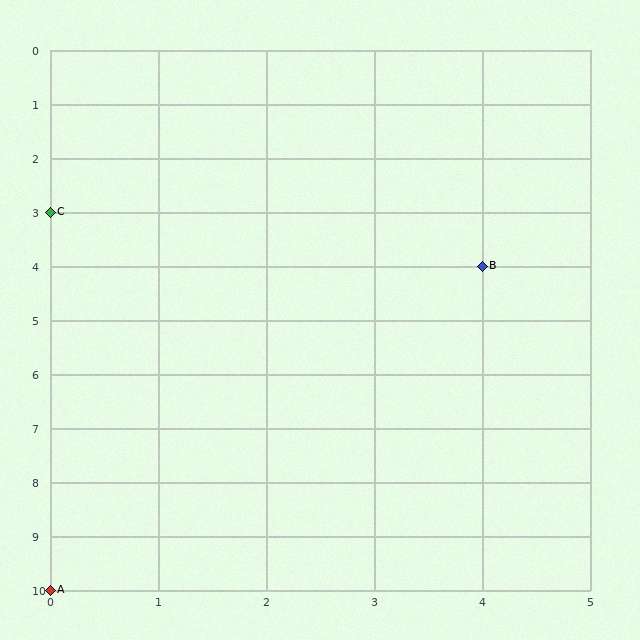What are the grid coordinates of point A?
Point A is at grid coordinates (0, 10).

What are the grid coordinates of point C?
Point C is at grid coordinates (0, 3).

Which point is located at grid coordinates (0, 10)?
Point A is at (0, 10).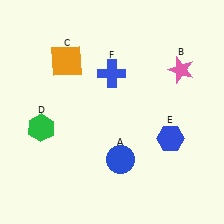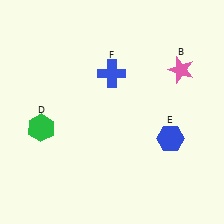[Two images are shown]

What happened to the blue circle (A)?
The blue circle (A) was removed in Image 2. It was in the bottom-right area of Image 1.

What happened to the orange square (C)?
The orange square (C) was removed in Image 2. It was in the top-left area of Image 1.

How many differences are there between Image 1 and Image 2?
There are 2 differences between the two images.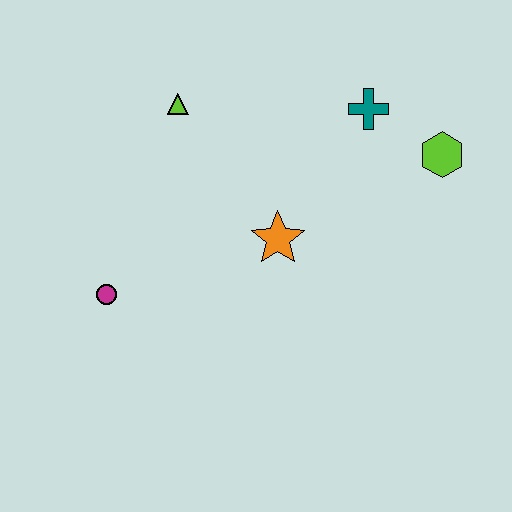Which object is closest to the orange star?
The teal cross is closest to the orange star.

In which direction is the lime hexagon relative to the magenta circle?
The lime hexagon is to the right of the magenta circle.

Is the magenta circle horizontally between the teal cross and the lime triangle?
No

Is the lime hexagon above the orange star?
Yes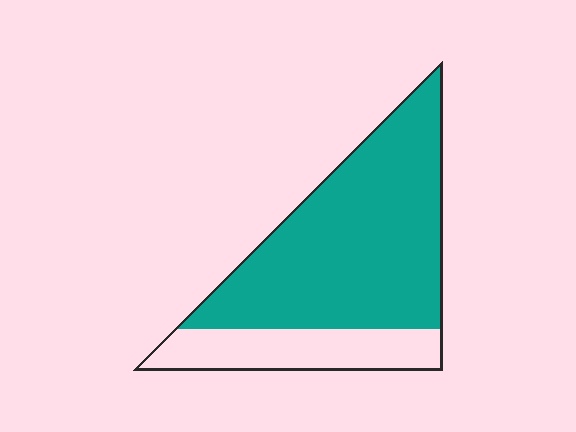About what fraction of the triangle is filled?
About three quarters (3/4).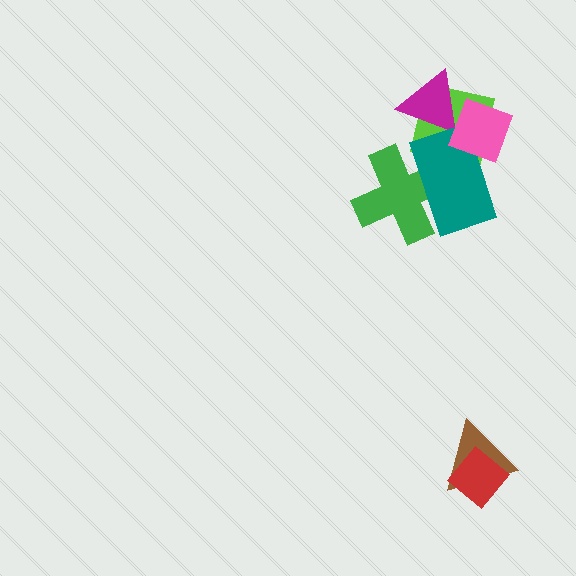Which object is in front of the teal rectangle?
The pink diamond is in front of the teal rectangle.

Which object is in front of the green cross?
The teal rectangle is in front of the green cross.